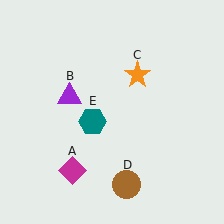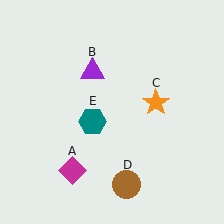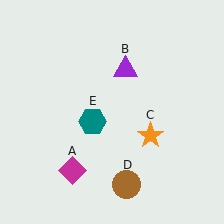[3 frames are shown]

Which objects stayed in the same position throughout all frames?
Magenta diamond (object A) and brown circle (object D) and teal hexagon (object E) remained stationary.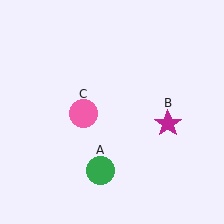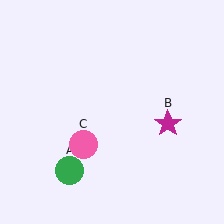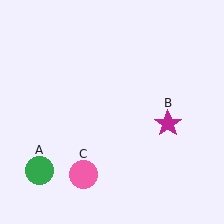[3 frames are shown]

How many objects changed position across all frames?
2 objects changed position: green circle (object A), pink circle (object C).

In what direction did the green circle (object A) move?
The green circle (object A) moved left.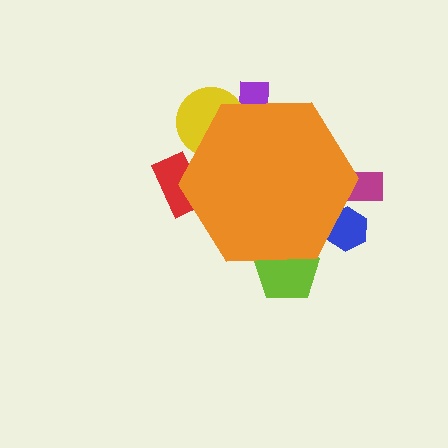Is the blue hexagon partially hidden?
Yes, the blue hexagon is partially hidden behind the orange hexagon.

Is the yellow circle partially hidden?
Yes, the yellow circle is partially hidden behind the orange hexagon.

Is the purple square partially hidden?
Yes, the purple square is partially hidden behind the orange hexagon.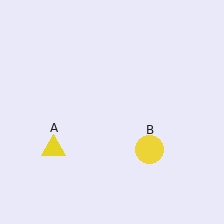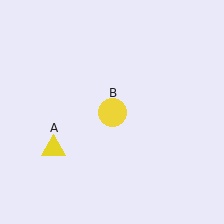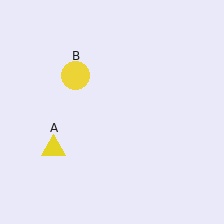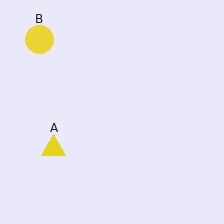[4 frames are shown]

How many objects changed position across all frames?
1 object changed position: yellow circle (object B).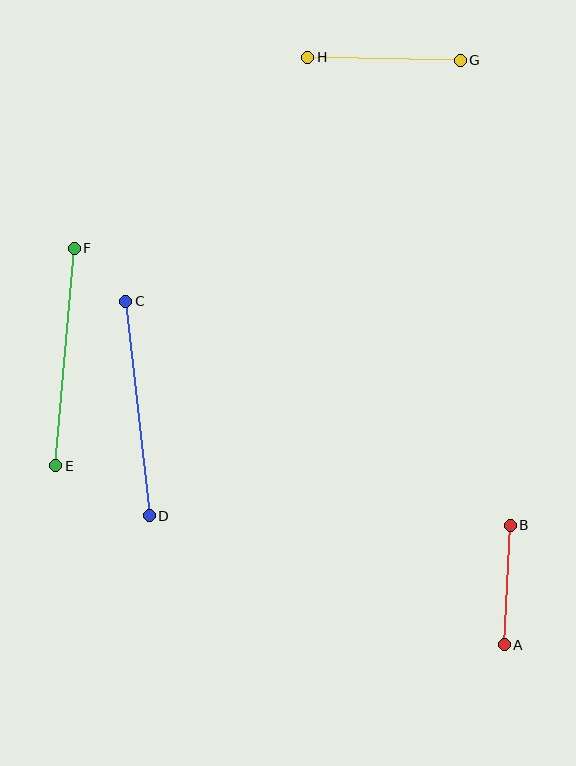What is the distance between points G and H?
The distance is approximately 152 pixels.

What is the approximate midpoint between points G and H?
The midpoint is at approximately (384, 59) pixels.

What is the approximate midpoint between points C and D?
The midpoint is at approximately (137, 408) pixels.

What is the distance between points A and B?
The distance is approximately 119 pixels.